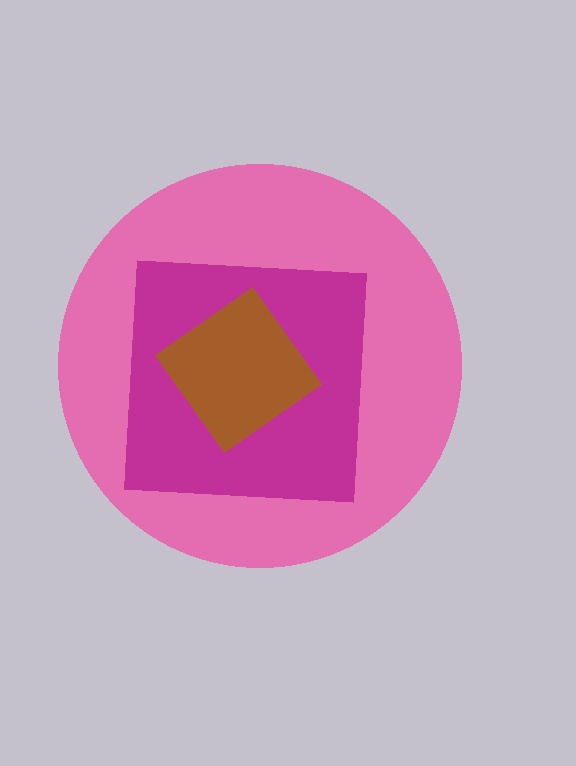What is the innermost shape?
The brown diamond.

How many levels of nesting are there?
3.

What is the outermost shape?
The pink circle.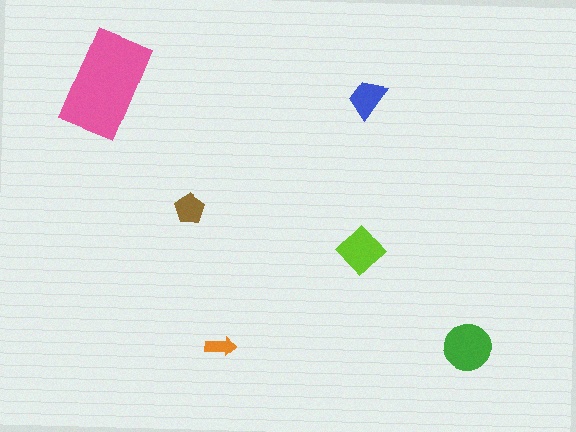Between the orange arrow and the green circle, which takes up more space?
The green circle.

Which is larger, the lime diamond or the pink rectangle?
The pink rectangle.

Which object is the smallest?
The orange arrow.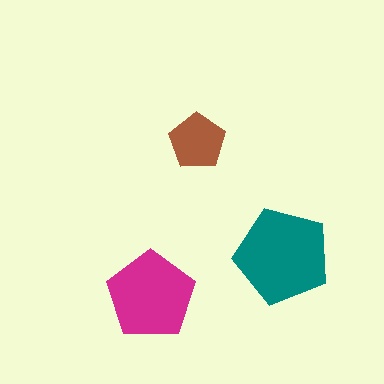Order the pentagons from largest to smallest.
the teal one, the magenta one, the brown one.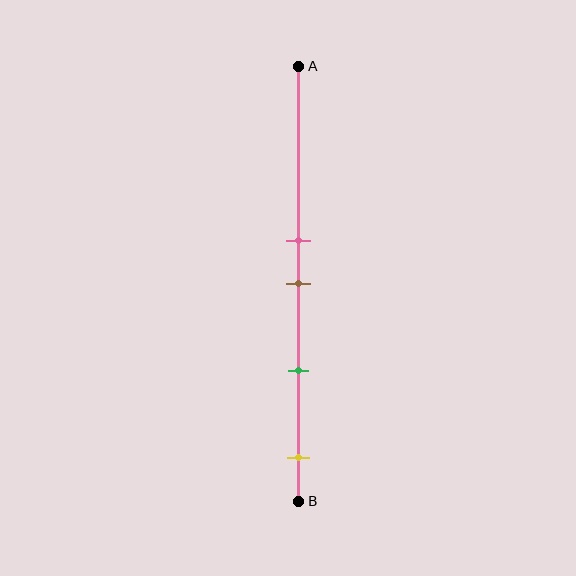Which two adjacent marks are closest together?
The pink and brown marks are the closest adjacent pair.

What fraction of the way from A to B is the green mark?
The green mark is approximately 70% (0.7) of the way from A to B.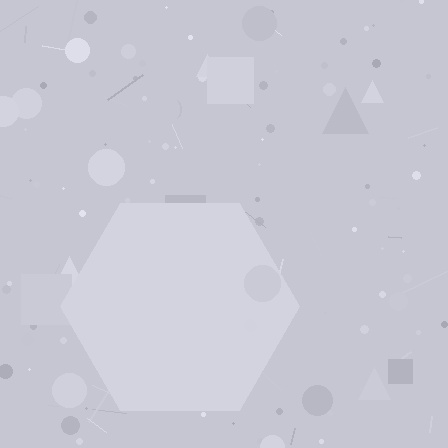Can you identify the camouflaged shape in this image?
The camouflaged shape is a hexagon.